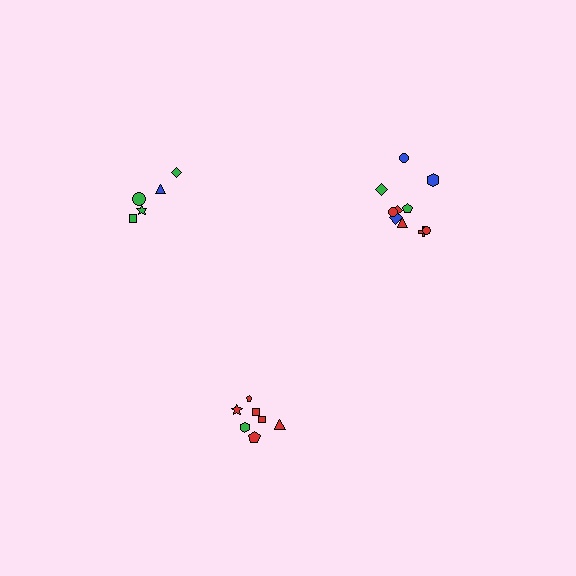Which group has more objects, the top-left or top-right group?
The top-right group.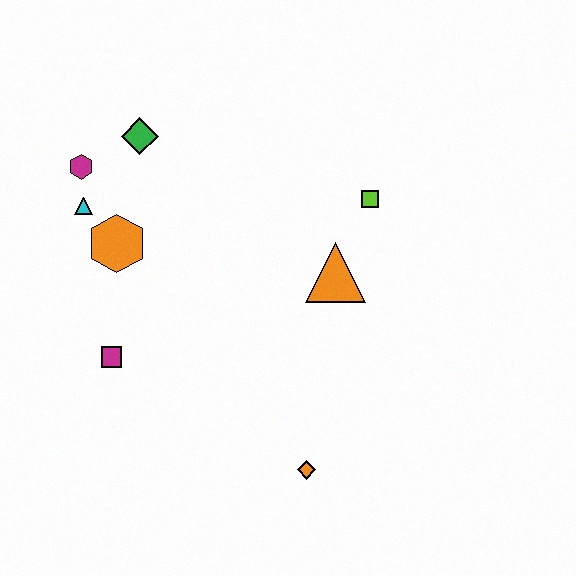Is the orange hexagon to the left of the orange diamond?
Yes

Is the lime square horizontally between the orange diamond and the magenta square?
No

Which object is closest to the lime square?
The orange triangle is closest to the lime square.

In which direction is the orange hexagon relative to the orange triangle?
The orange hexagon is to the left of the orange triangle.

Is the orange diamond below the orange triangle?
Yes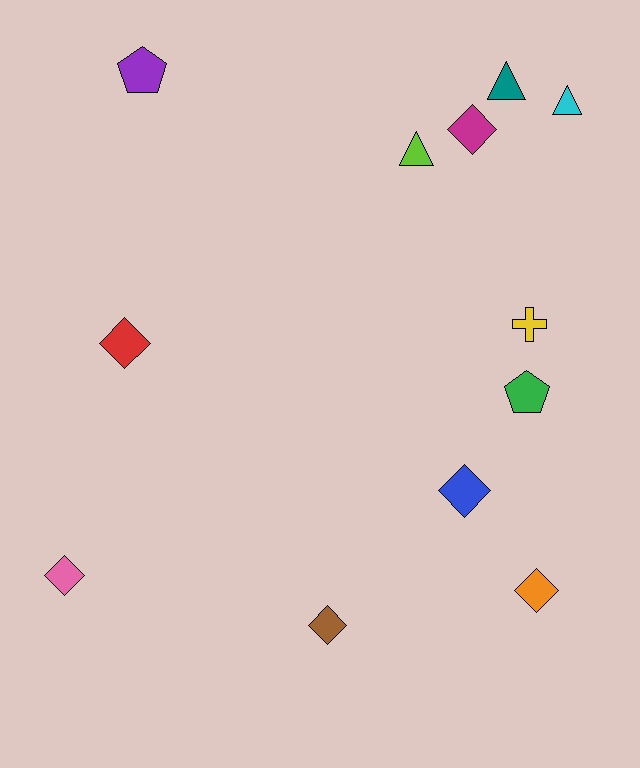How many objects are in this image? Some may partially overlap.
There are 12 objects.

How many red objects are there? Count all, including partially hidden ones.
There is 1 red object.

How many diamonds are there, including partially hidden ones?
There are 6 diamonds.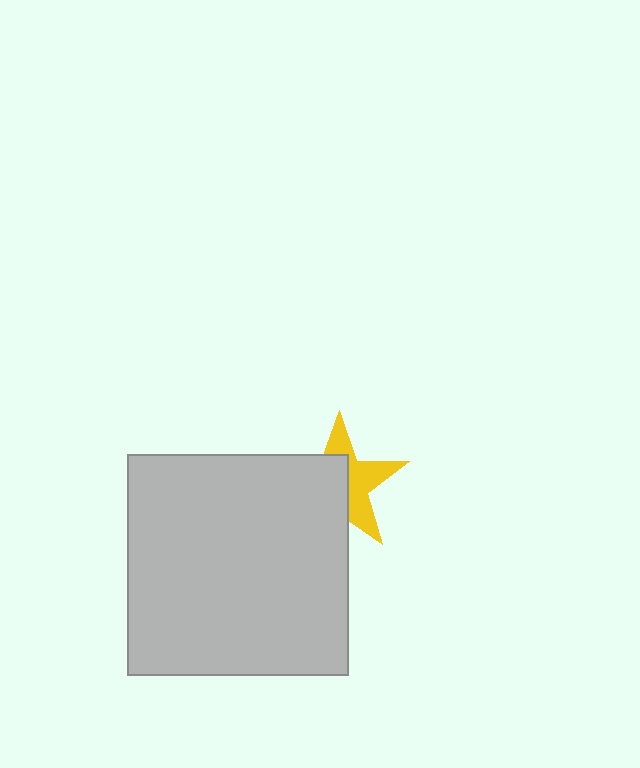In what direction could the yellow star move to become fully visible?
The yellow star could move toward the upper-right. That would shift it out from behind the light gray square entirely.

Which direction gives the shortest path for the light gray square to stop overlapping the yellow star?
Moving toward the lower-left gives the shortest separation.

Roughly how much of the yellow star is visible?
About half of it is visible (roughly 45%).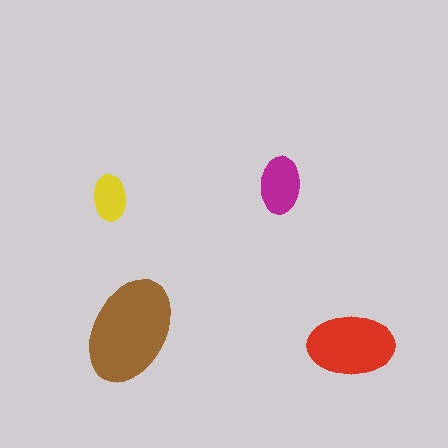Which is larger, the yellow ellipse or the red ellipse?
The red one.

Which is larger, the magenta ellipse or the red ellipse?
The red one.